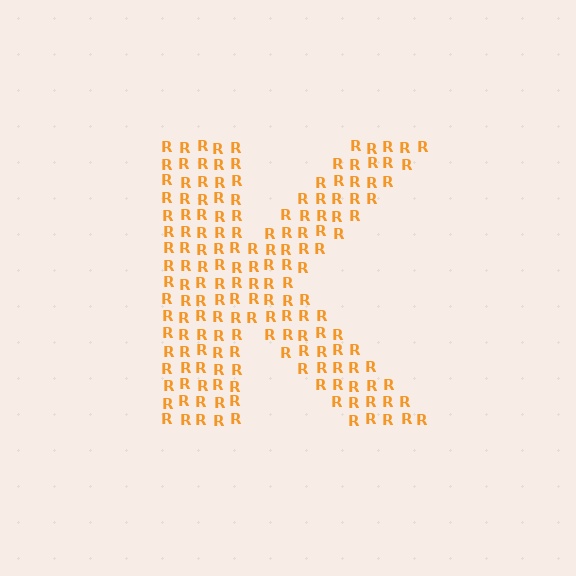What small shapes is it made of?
It is made of small letter R's.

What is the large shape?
The large shape is the letter K.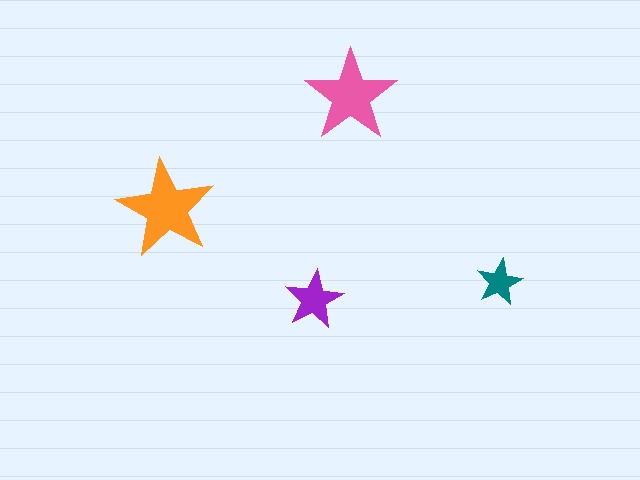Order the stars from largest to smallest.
the orange one, the pink one, the purple one, the teal one.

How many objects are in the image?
There are 4 objects in the image.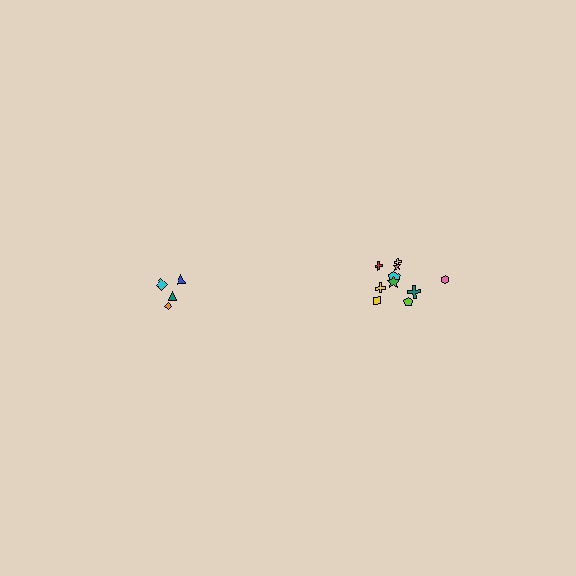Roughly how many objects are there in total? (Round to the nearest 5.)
Roughly 15 objects in total.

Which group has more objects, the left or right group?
The right group.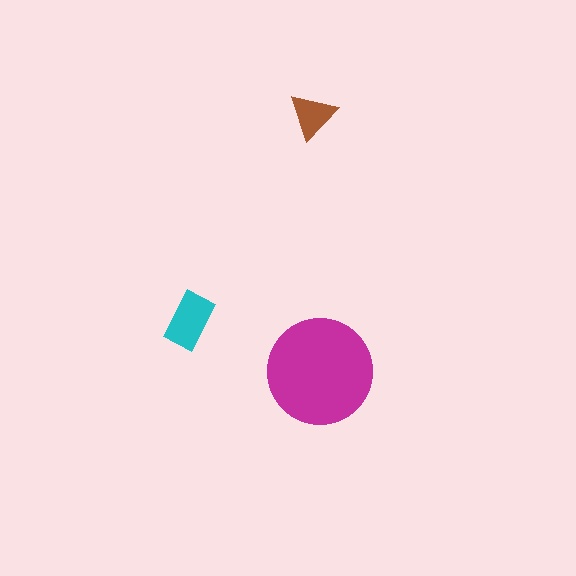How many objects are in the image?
There are 3 objects in the image.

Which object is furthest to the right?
The magenta circle is rightmost.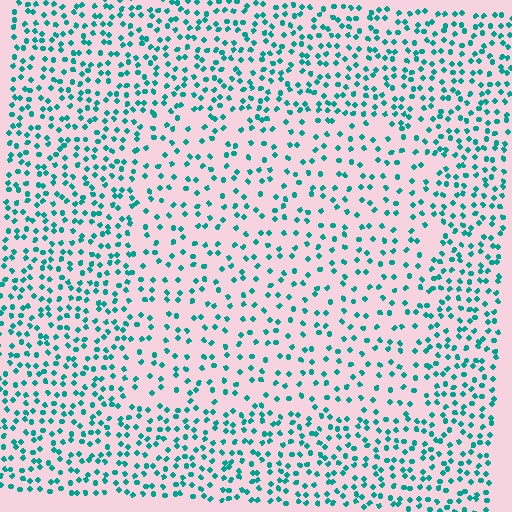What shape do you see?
I see a rectangle.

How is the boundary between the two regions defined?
The boundary is defined by a change in element density (approximately 1.7x ratio). All elements are the same color, size, and shape.